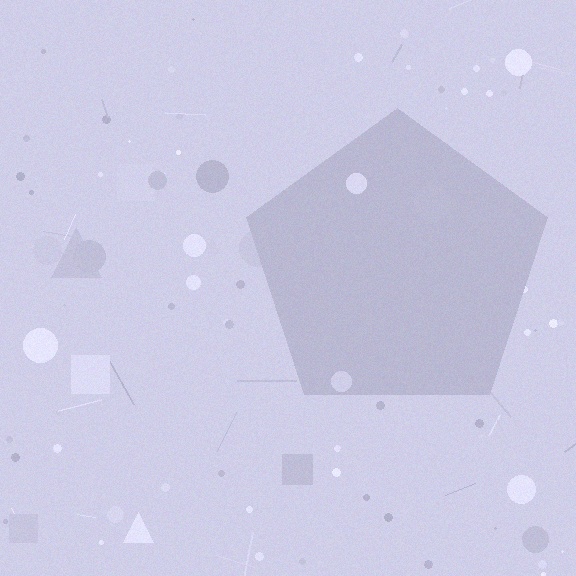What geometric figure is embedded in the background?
A pentagon is embedded in the background.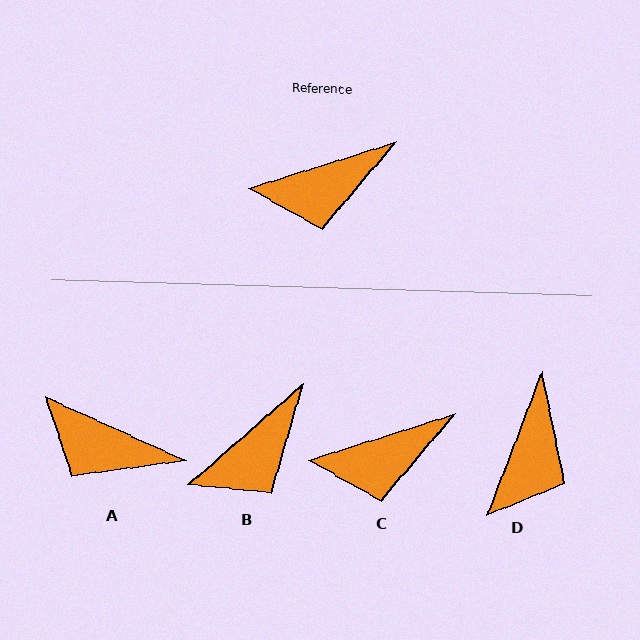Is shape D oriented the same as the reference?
No, it is off by about 52 degrees.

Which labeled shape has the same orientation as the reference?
C.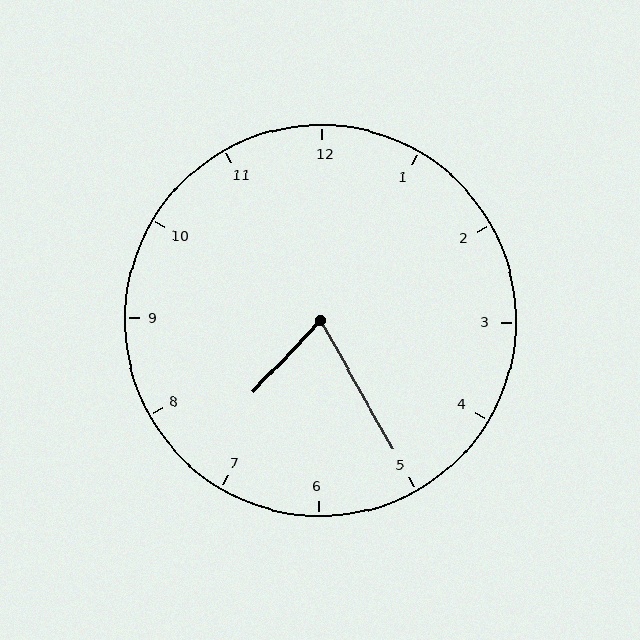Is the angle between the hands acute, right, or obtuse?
It is acute.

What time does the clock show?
7:25.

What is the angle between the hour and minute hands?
Approximately 72 degrees.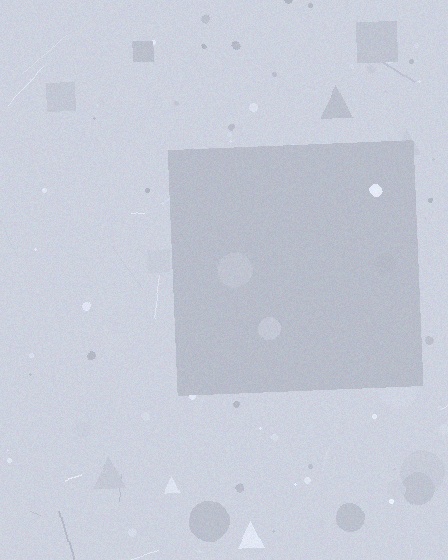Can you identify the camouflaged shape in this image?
The camouflaged shape is a square.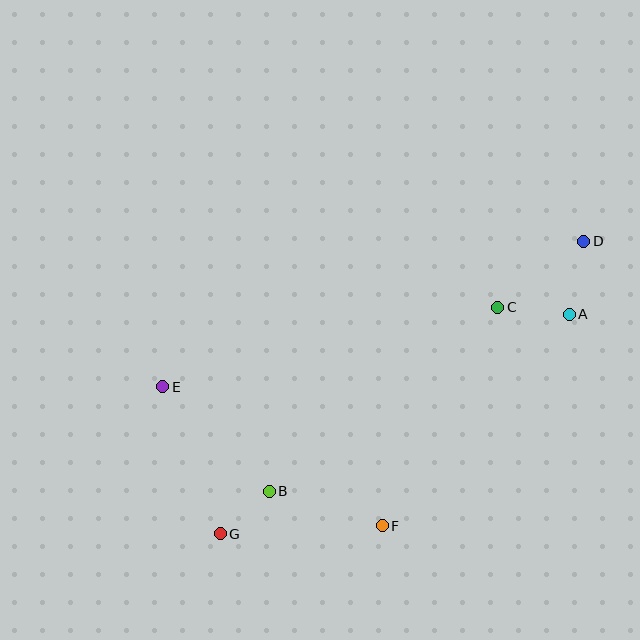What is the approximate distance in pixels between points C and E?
The distance between C and E is approximately 344 pixels.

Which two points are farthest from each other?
Points D and G are farthest from each other.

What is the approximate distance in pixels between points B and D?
The distance between B and D is approximately 402 pixels.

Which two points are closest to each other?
Points B and G are closest to each other.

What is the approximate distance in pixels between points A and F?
The distance between A and F is approximately 283 pixels.